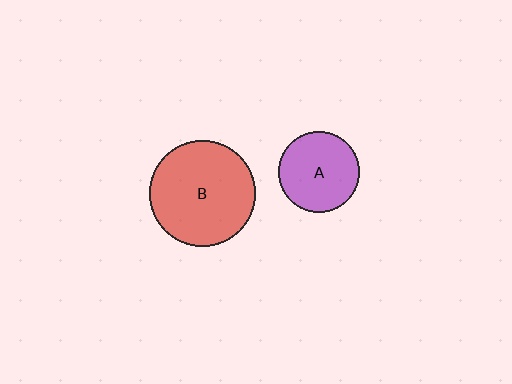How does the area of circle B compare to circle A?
Approximately 1.7 times.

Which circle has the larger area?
Circle B (red).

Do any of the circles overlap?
No, none of the circles overlap.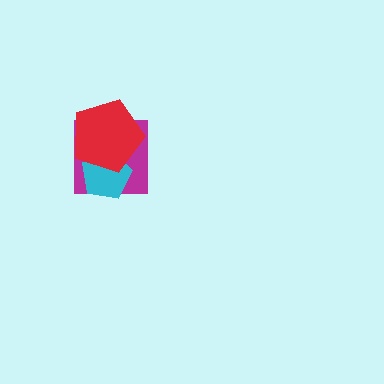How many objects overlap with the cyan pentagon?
2 objects overlap with the cyan pentagon.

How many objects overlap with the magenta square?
2 objects overlap with the magenta square.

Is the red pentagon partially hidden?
No, no other shape covers it.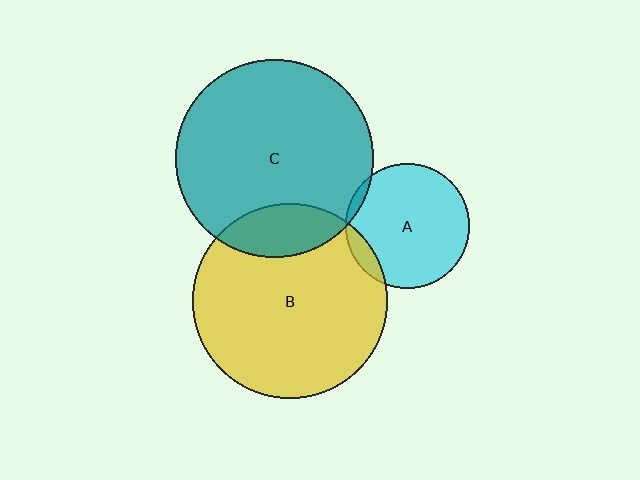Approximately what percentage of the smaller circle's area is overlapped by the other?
Approximately 10%.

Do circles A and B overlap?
Yes.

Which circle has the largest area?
Circle C (teal).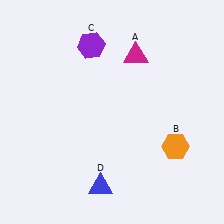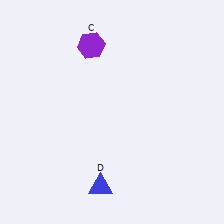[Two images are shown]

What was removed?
The orange hexagon (B), the magenta triangle (A) were removed in Image 2.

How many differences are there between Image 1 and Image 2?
There are 2 differences between the two images.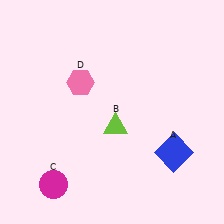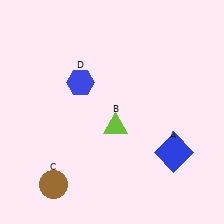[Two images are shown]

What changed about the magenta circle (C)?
In Image 1, C is magenta. In Image 2, it changed to brown.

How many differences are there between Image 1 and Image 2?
There are 2 differences between the two images.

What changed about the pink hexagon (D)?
In Image 1, D is pink. In Image 2, it changed to blue.